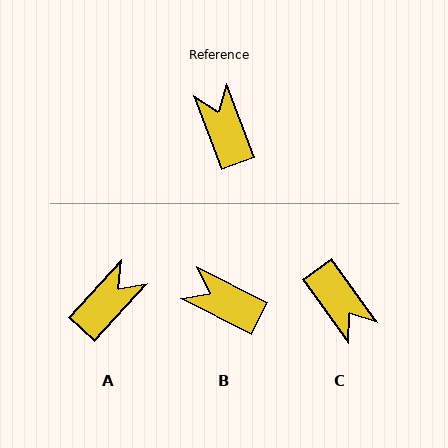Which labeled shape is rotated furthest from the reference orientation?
C, about 165 degrees away.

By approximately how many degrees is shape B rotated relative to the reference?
Approximately 43 degrees counter-clockwise.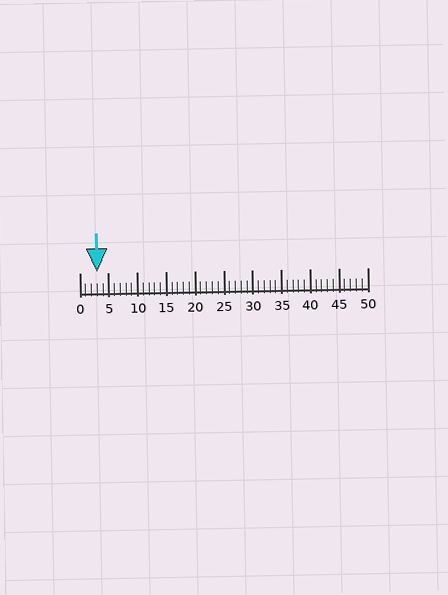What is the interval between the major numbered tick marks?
The major tick marks are spaced 5 units apart.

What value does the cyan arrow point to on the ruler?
The cyan arrow points to approximately 3.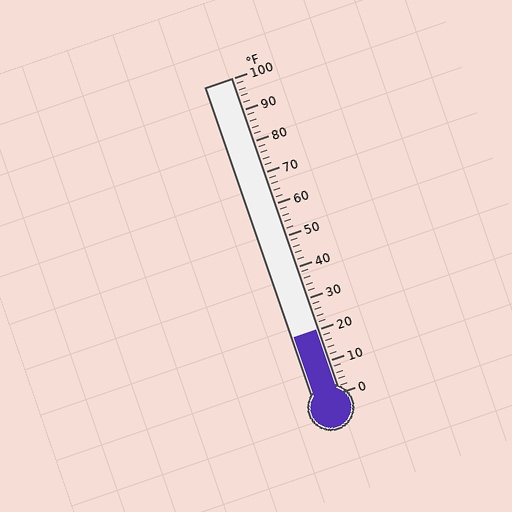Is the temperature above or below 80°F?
The temperature is below 80°F.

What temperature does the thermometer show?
The thermometer shows approximately 20°F.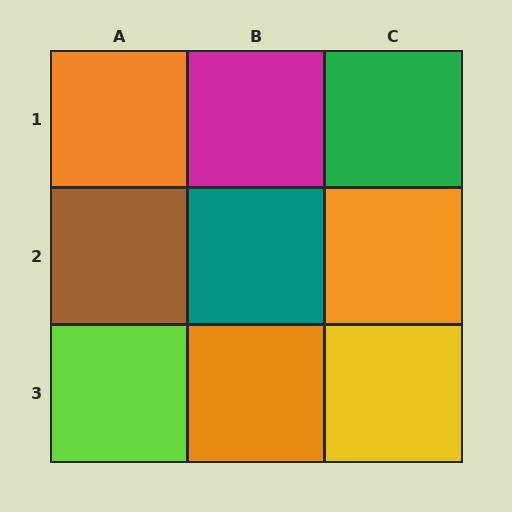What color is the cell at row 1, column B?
Magenta.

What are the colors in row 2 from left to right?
Brown, teal, orange.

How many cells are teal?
1 cell is teal.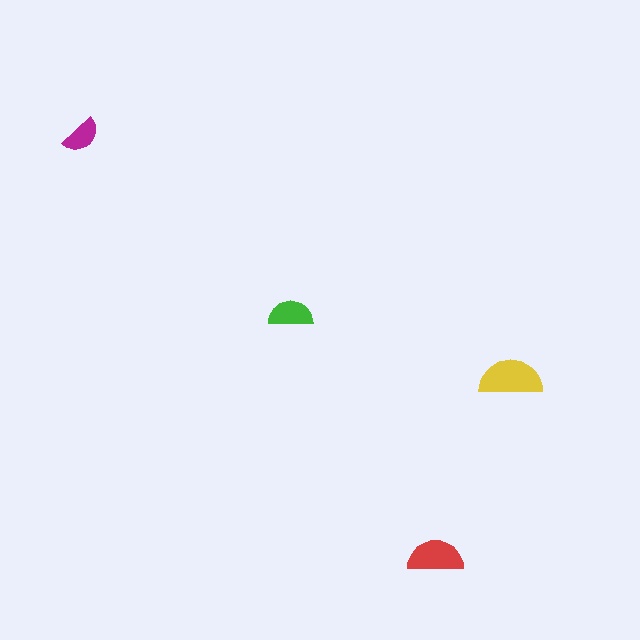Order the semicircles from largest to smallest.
the yellow one, the red one, the green one, the magenta one.